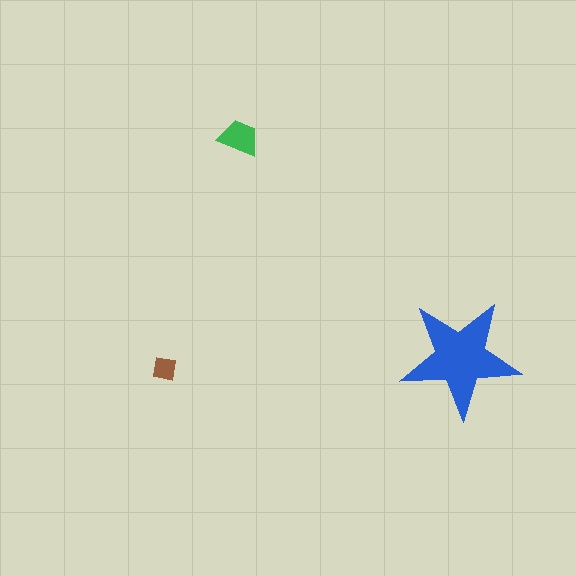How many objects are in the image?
There are 3 objects in the image.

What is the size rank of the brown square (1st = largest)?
3rd.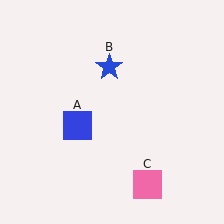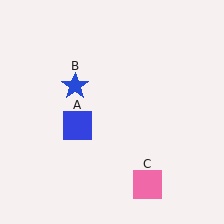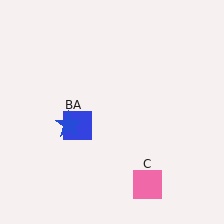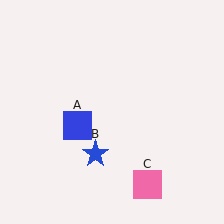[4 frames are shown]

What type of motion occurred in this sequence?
The blue star (object B) rotated counterclockwise around the center of the scene.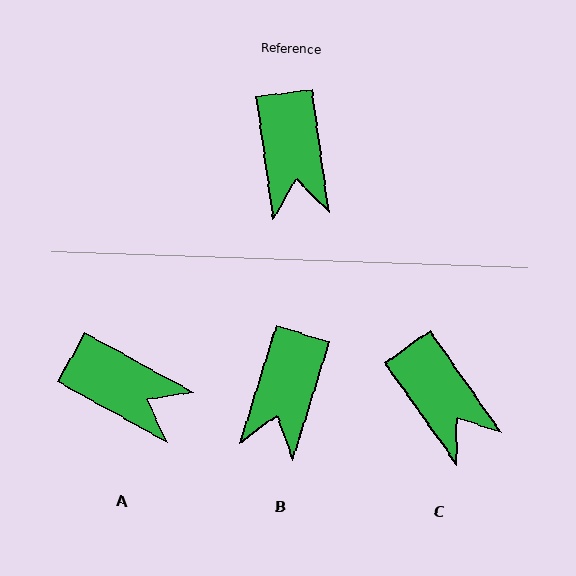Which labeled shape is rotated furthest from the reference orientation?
A, about 54 degrees away.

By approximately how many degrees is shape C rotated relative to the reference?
Approximately 28 degrees counter-clockwise.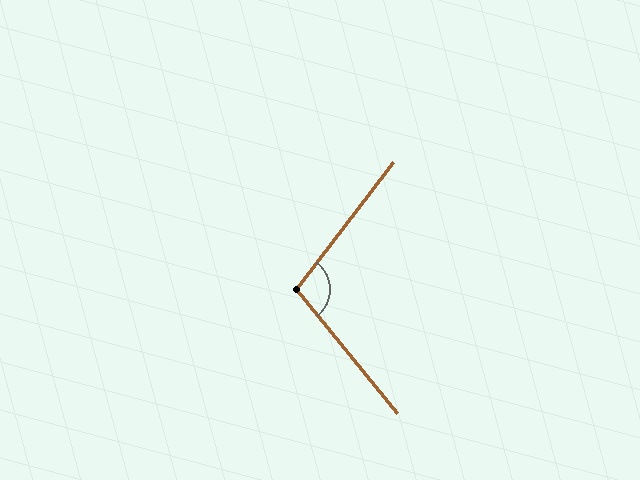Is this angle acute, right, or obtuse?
It is obtuse.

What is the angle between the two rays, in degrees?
Approximately 104 degrees.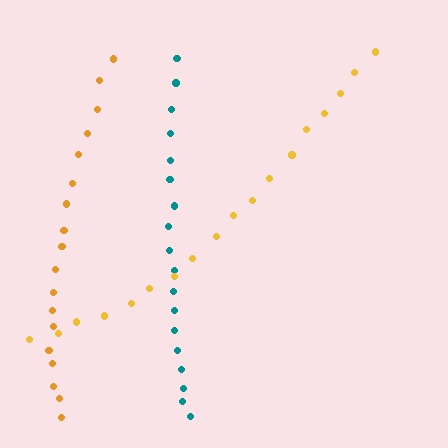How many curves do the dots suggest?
There are 3 distinct paths.